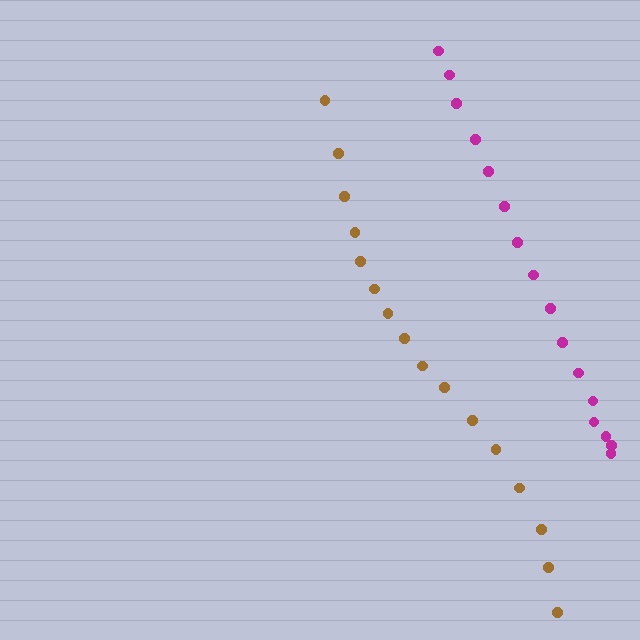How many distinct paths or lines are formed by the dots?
There are 2 distinct paths.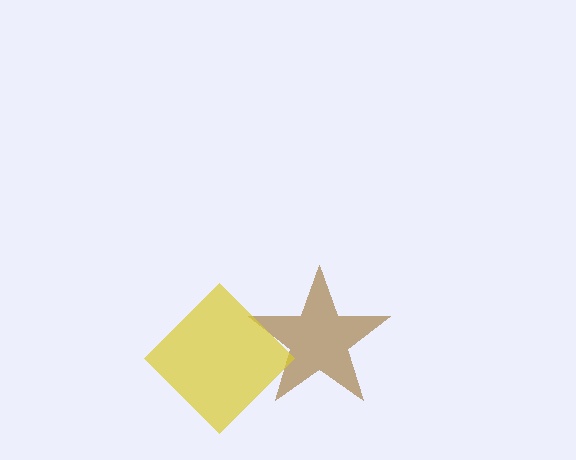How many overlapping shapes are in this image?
There are 2 overlapping shapes in the image.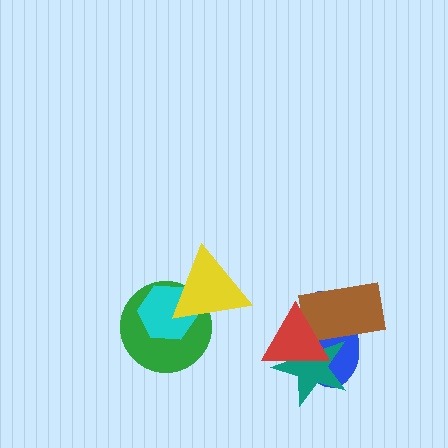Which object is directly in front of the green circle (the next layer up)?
The cyan hexagon is directly in front of the green circle.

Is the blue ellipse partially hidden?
Yes, it is partially covered by another shape.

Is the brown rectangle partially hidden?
Yes, it is partially covered by another shape.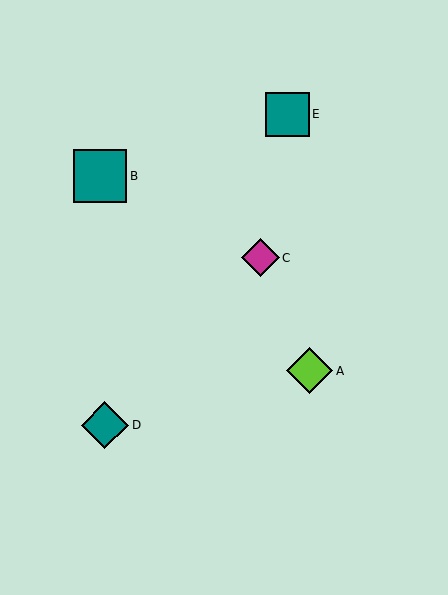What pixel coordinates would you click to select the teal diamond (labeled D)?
Click at (105, 425) to select the teal diamond D.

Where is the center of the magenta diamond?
The center of the magenta diamond is at (261, 258).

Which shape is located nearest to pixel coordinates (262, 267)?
The magenta diamond (labeled C) at (261, 258) is nearest to that location.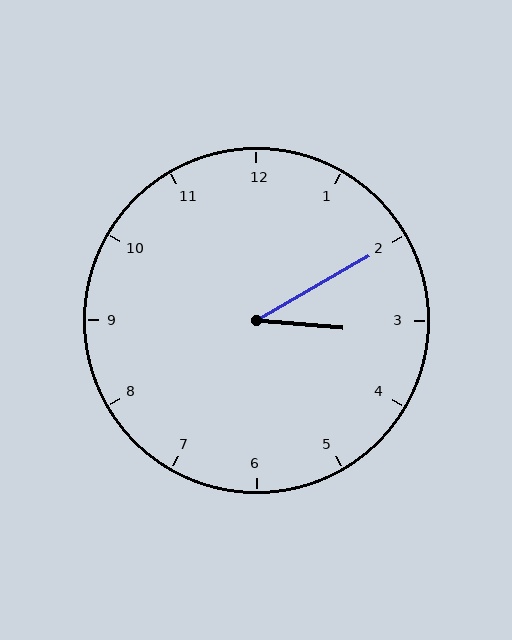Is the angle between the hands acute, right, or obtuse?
It is acute.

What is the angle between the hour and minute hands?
Approximately 35 degrees.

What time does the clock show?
3:10.